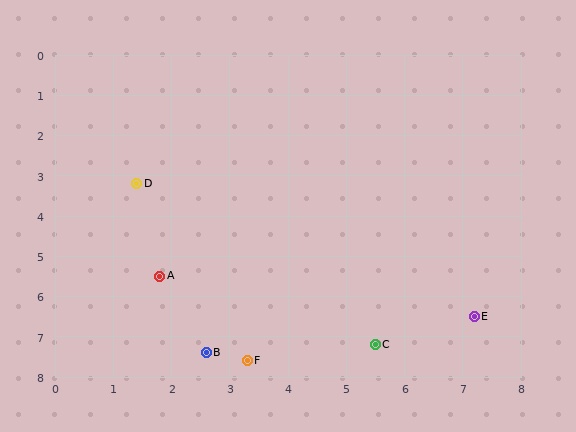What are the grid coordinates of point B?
Point B is at approximately (2.6, 7.4).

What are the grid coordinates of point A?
Point A is at approximately (1.8, 5.5).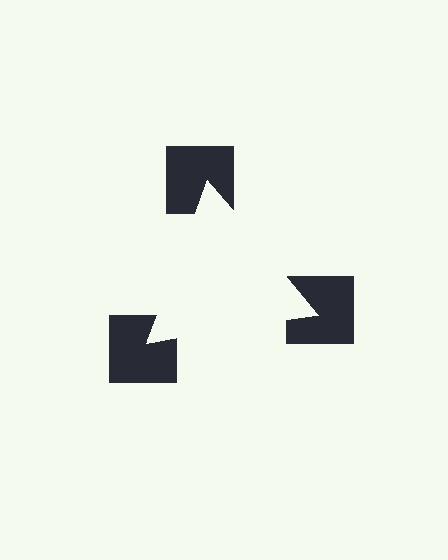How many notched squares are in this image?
There are 3 — one at each vertex of the illusory triangle.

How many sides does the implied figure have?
3 sides.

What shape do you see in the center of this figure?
An illusory triangle — its edges are inferred from the aligned wedge cuts in the notched squares, not physically drawn.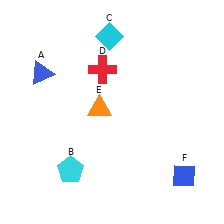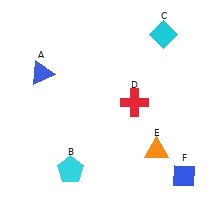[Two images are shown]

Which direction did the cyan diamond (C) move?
The cyan diamond (C) moved right.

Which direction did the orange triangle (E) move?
The orange triangle (E) moved right.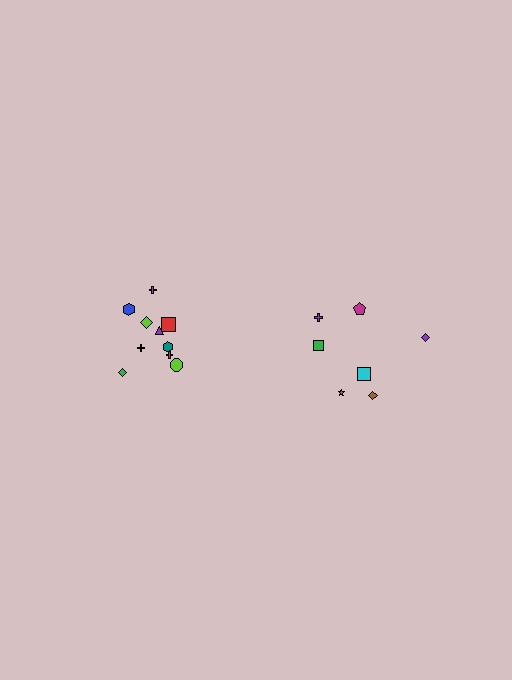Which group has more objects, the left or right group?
The left group.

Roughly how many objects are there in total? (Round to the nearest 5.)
Roughly 15 objects in total.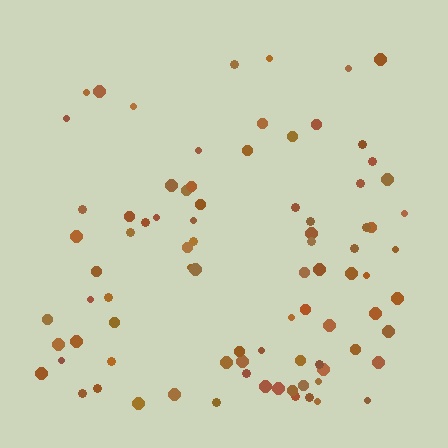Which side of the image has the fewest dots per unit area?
The top.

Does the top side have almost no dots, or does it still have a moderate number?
Still a moderate number, just noticeably fewer than the bottom.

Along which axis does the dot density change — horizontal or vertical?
Vertical.